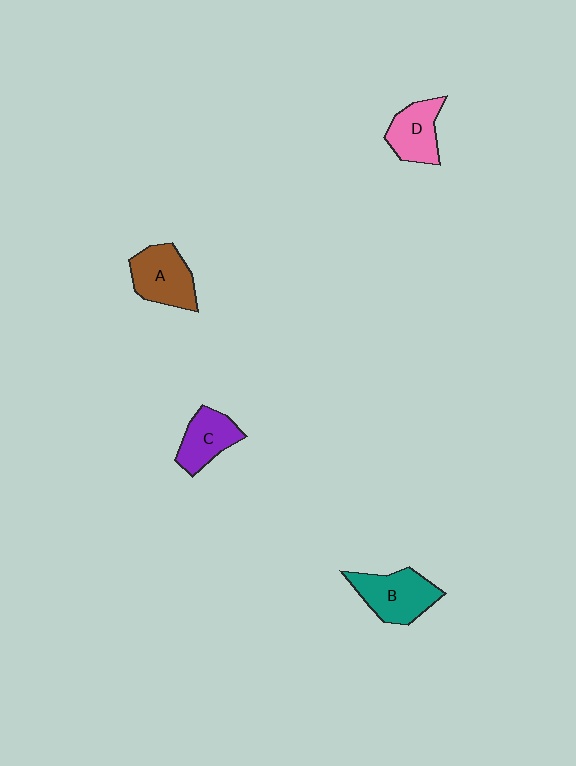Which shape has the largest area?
Shape B (teal).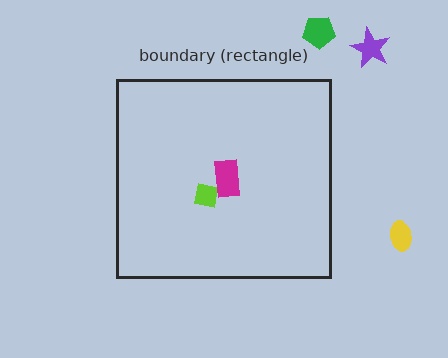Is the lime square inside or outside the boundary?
Inside.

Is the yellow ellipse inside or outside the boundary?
Outside.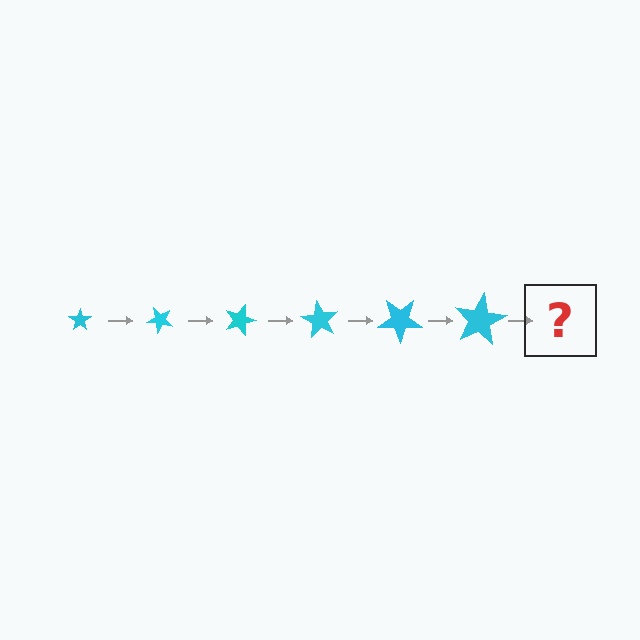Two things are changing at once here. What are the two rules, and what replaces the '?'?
The two rules are that the star grows larger each step and it rotates 45 degrees each step. The '?' should be a star, larger than the previous one and rotated 270 degrees from the start.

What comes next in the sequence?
The next element should be a star, larger than the previous one and rotated 270 degrees from the start.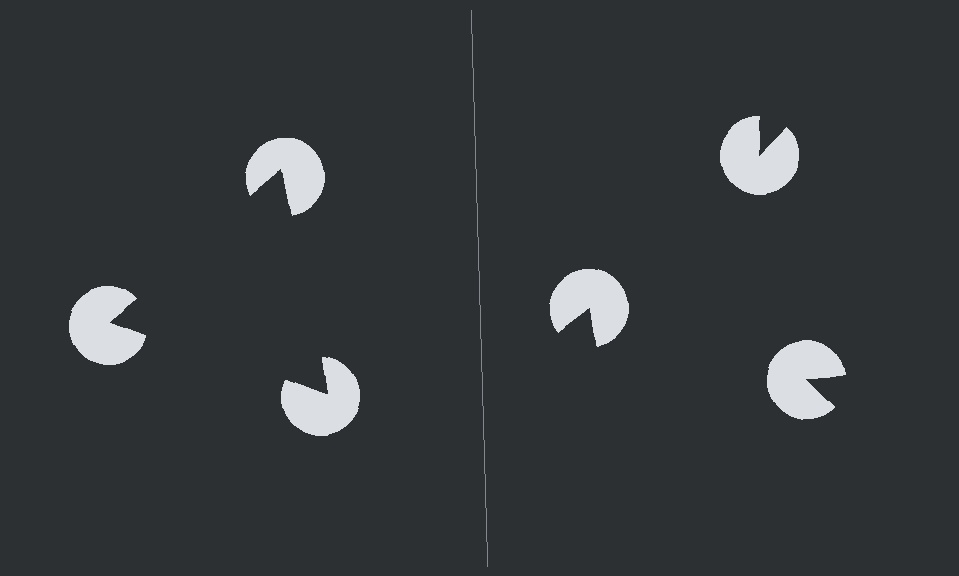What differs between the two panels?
The pac-man discs are positioned identically on both sides; only the wedge orientations differ. On the left they align to a triangle; on the right they are misaligned.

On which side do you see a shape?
An illusory triangle appears on the left side. On the right side the wedge cuts are rotated, so no coherent shape forms.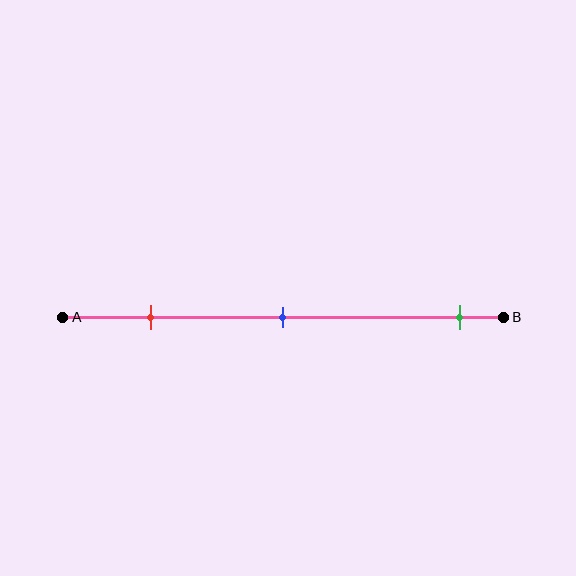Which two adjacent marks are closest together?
The red and blue marks are the closest adjacent pair.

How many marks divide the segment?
There are 3 marks dividing the segment.